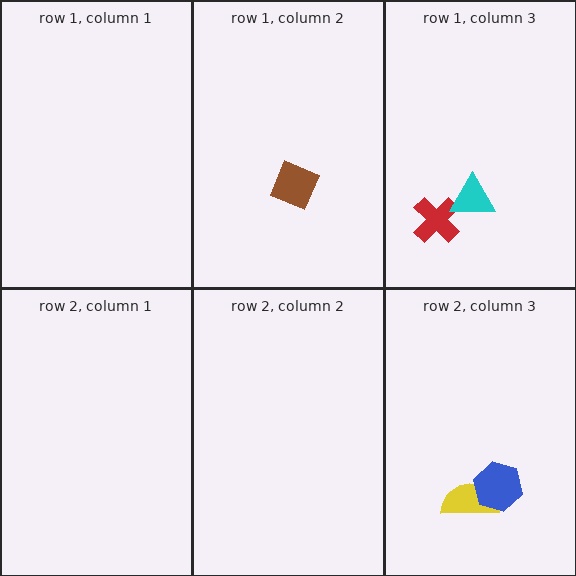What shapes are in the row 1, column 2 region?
The brown diamond.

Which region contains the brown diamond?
The row 1, column 2 region.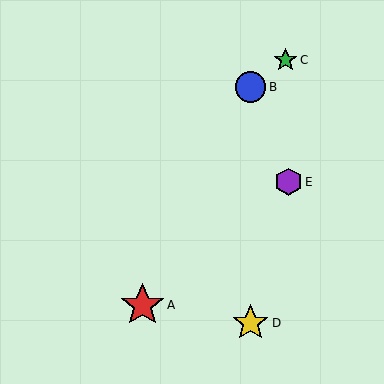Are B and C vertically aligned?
No, B is at x≈251 and C is at x≈285.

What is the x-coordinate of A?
Object A is at x≈143.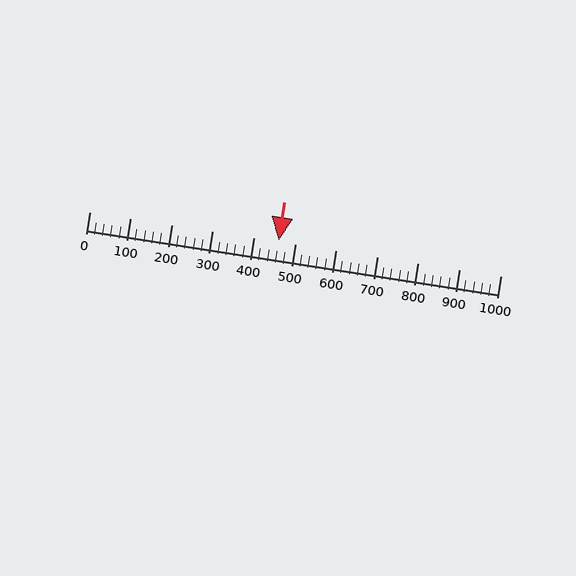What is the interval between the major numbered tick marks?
The major tick marks are spaced 100 units apart.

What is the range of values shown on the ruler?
The ruler shows values from 0 to 1000.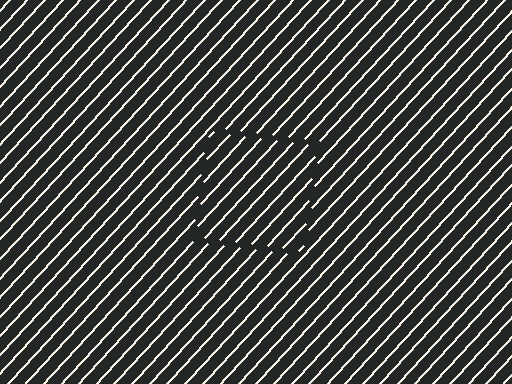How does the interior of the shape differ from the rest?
The interior of the shape contains the same grating, shifted by half a period — the contour is defined by the phase discontinuity where line-ends from the inner and outer gratings abut.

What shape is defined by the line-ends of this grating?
An illusory square. The interior of the shape contains the same grating, shifted by half a period — the contour is defined by the phase discontinuity where line-ends from the inner and outer gratings abut.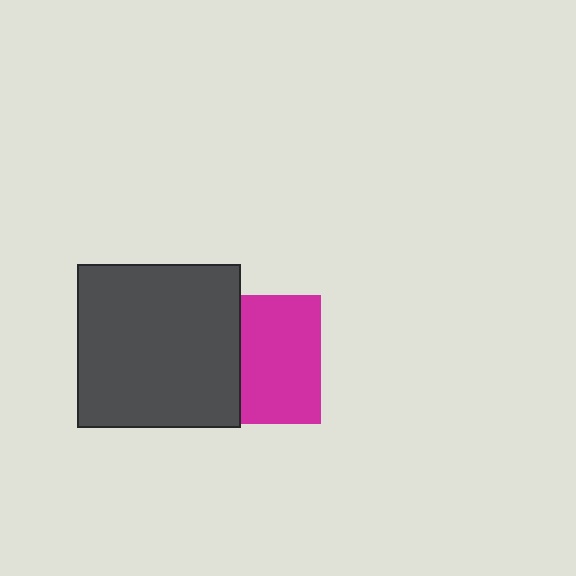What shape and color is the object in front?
The object in front is a dark gray square.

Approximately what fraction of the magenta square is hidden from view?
Roughly 38% of the magenta square is hidden behind the dark gray square.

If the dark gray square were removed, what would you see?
You would see the complete magenta square.